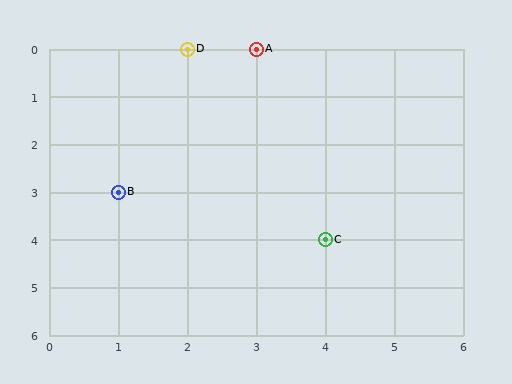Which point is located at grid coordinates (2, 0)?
Point D is at (2, 0).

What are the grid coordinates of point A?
Point A is at grid coordinates (3, 0).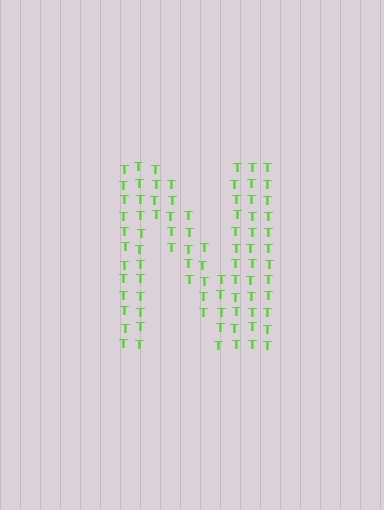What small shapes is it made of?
It is made of small letter T's.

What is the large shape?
The large shape is the letter N.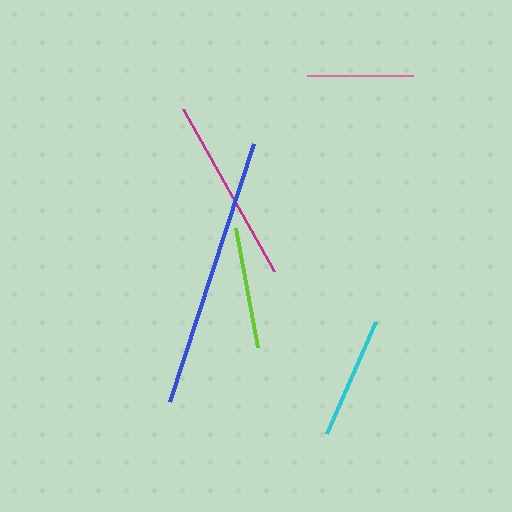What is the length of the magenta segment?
The magenta segment is approximately 186 pixels long.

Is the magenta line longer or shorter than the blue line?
The blue line is longer than the magenta line.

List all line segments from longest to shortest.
From longest to shortest: blue, magenta, cyan, lime, pink.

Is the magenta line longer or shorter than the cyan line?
The magenta line is longer than the cyan line.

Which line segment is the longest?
The blue line is the longest at approximately 272 pixels.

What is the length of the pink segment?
The pink segment is approximately 105 pixels long.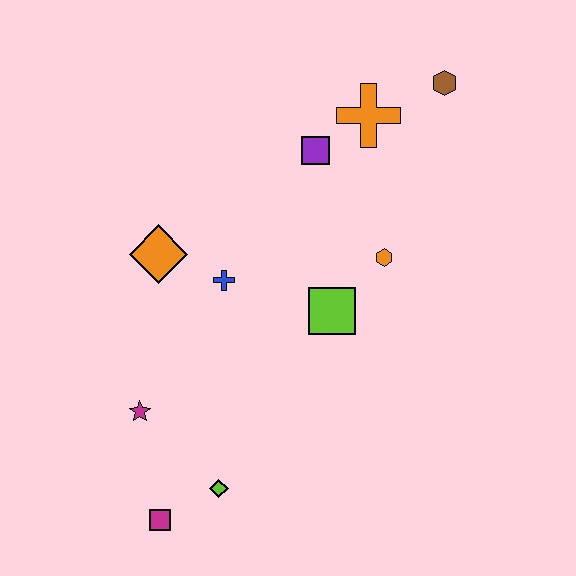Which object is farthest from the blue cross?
The brown hexagon is farthest from the blue cross.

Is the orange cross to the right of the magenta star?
Yes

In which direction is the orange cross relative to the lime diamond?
The orange cross is above the lime diamond.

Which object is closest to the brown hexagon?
The orange cross is closest to the brown hexagon.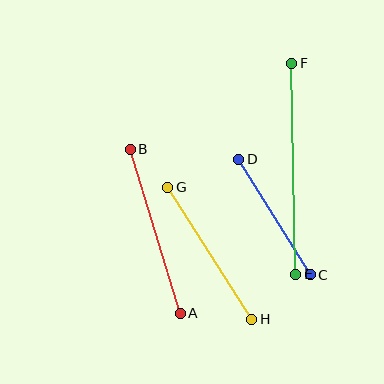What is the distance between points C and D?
The distance is approximately 136 pixels.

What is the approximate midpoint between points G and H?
The midpoint is at approximately (210, 253) pixels.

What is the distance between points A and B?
The distance is approximately 172 pixels.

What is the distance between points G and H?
The distance is approximately 157 pixels.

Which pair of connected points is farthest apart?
Points E and F are farthest apart.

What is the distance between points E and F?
The distance is approximately 211 pixels.